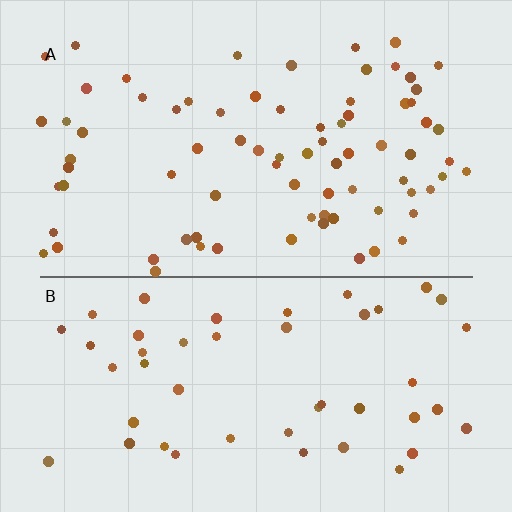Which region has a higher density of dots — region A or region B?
A (the top).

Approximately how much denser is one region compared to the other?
Approximately 1.6× — region A over region B.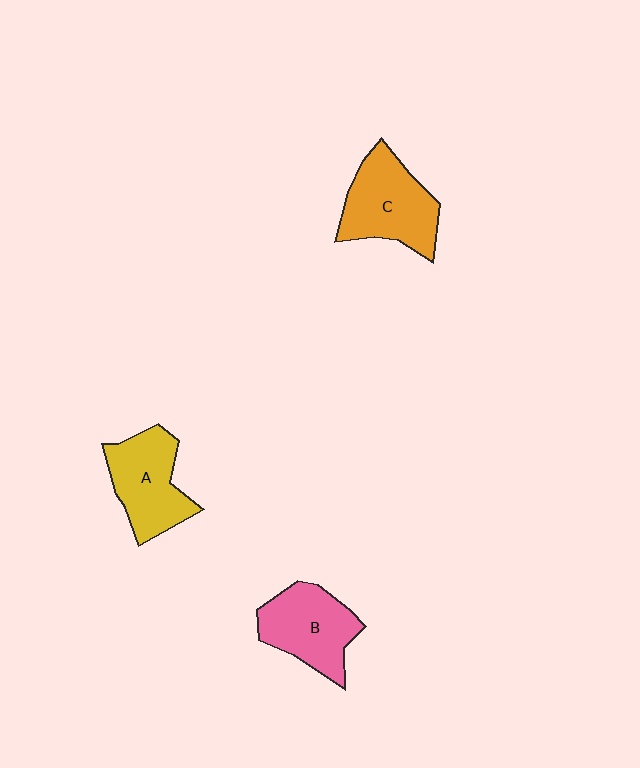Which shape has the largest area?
Shape C (orange).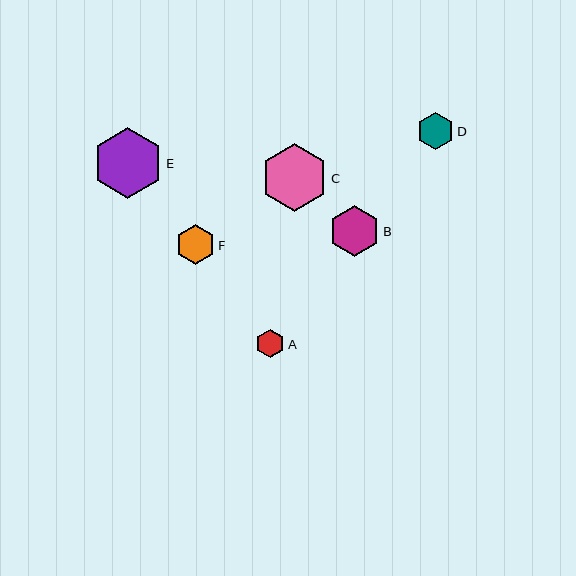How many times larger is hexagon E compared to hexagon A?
Hexagon E is approximately 2.4 times the size of hexagon A.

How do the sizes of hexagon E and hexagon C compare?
Hexagon E and hexagon C are approximately the same size.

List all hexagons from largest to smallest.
From largest to smallest: E, C, B, F, D, A.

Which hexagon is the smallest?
Hexagon A is the smallest with a size of approximately 29 pixels.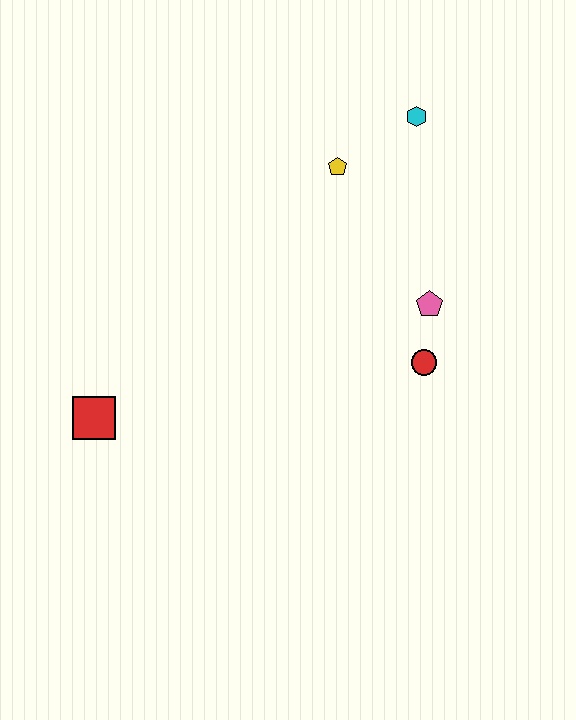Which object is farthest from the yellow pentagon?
The red square is farthest from the yellow pentagon.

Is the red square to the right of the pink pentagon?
No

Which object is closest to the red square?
The red circle is closest to the red square.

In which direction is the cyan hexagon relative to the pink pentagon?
The cyan hexagon is above the pink pentagon.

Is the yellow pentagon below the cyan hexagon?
Yes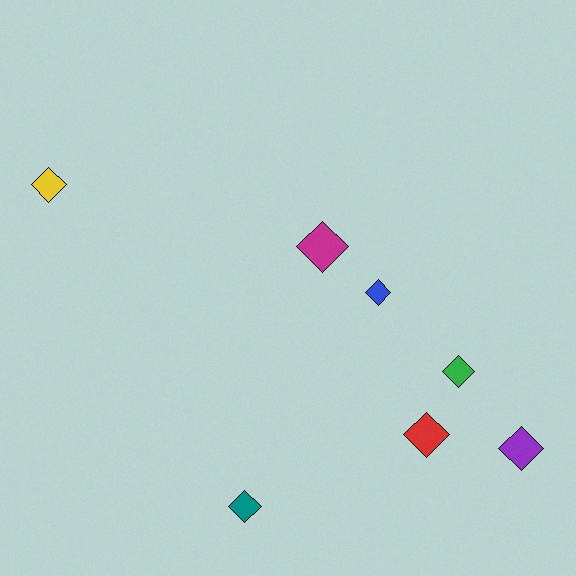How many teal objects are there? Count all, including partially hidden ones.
There is 1 teal object.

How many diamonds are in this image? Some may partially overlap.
There are 7 diamonds.